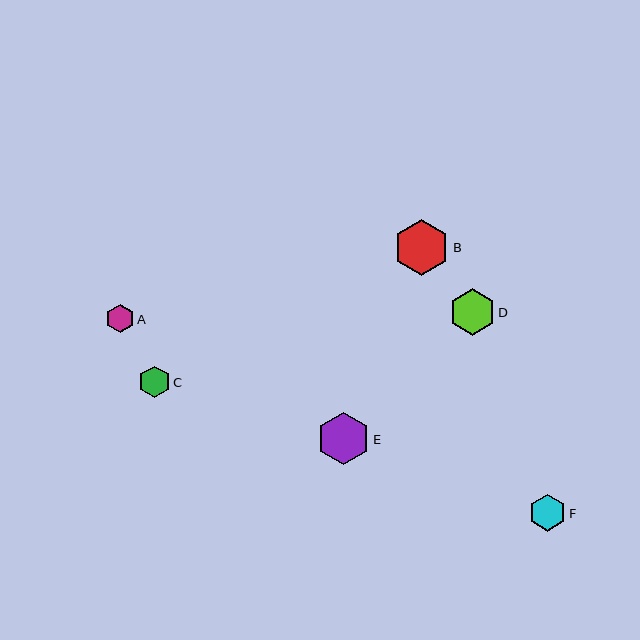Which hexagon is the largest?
Hexagon B is the largest with a size of approximately 56 pixels.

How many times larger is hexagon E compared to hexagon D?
Hexagon E is approximately 1.1 times the size of hexagon D.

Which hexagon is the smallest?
Hexagon A is the smallest with a size of approximately 29 pixels.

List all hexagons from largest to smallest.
From largest to smallest: B, E, D, F, C, A.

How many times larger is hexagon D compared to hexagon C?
Hexagon D is approximately 1.5 times the size of hexagon C.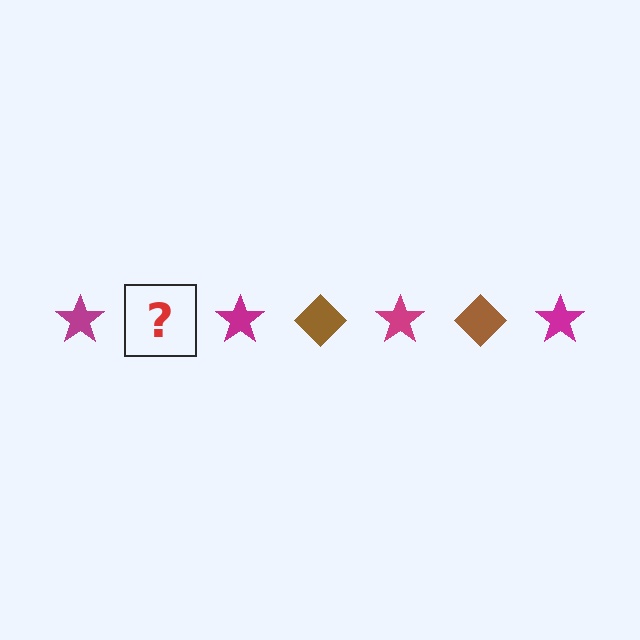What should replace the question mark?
The question mark should be replaced with a brown diamond.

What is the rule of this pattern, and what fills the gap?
The rule is that the pattern alternates between magenta star and brown diamond. The gap should be filled with a brown diamond.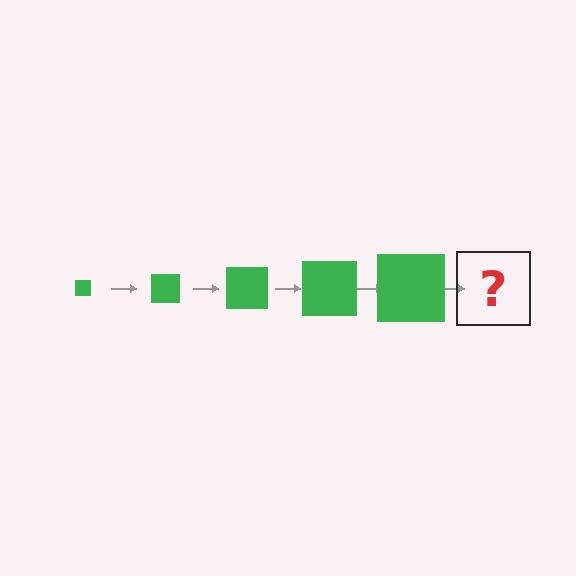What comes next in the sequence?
The next element should be a green square, larger than the previous one.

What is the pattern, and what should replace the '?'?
The pattern is that the square gets progressively larger each step. The '?' should be a green square, larger than the previous one.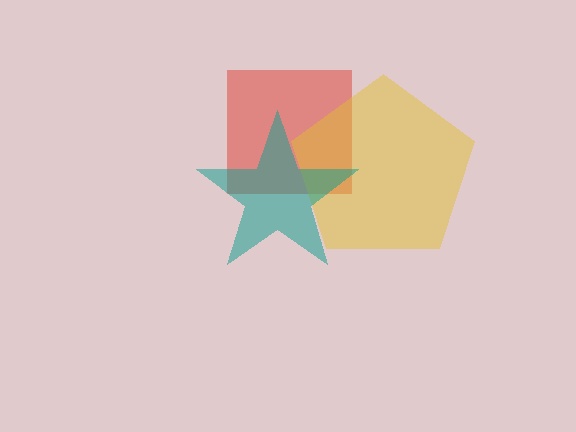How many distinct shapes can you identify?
There are 3 distinct shapes: a red square, a yellow pentagon, a teal star.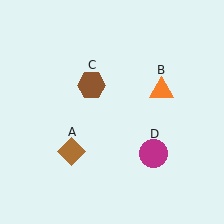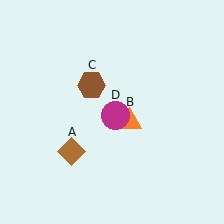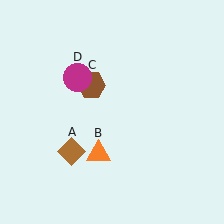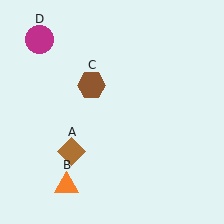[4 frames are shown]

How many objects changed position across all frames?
2 objects changed position: orange triangle (object B), magenta circle (object D).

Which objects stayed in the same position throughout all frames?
Brown diamond (object A) and brown hexagon (object C) remained stationary.